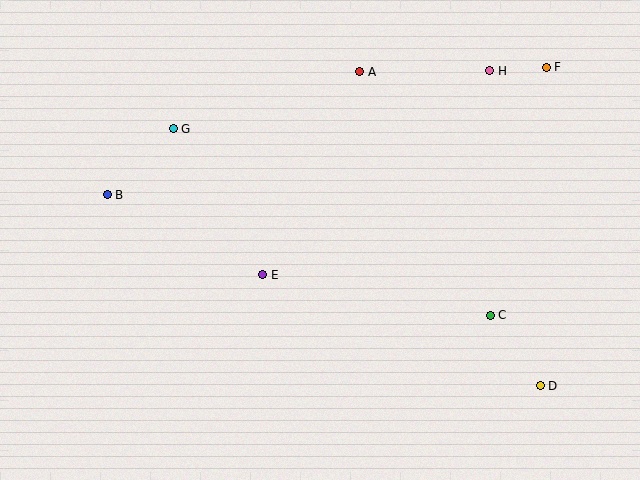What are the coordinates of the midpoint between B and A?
The midpoint between B and A is at (233, 133).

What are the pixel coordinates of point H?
Point H is at (490, 71).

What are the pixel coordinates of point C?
Point C is at (490, 315).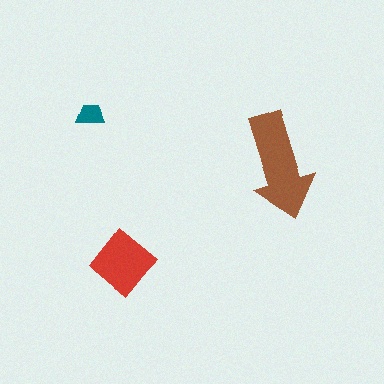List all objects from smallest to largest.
The teal trapezoid, the red diamond, the brown arrow.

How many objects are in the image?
There are 3 objects in the image.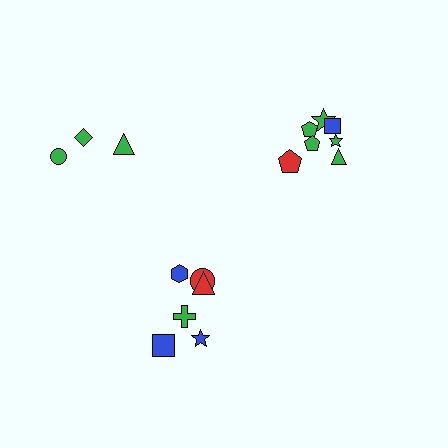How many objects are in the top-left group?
There are 3 objects.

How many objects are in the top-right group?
There are 7 objects.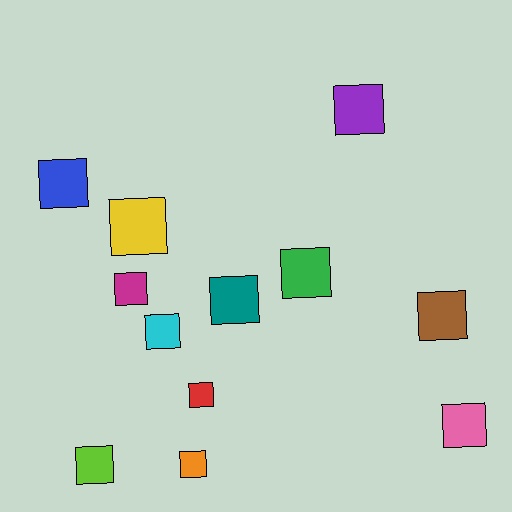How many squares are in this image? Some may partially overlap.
There are 12 squares.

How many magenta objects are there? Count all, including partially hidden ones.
There is 1 magenta object.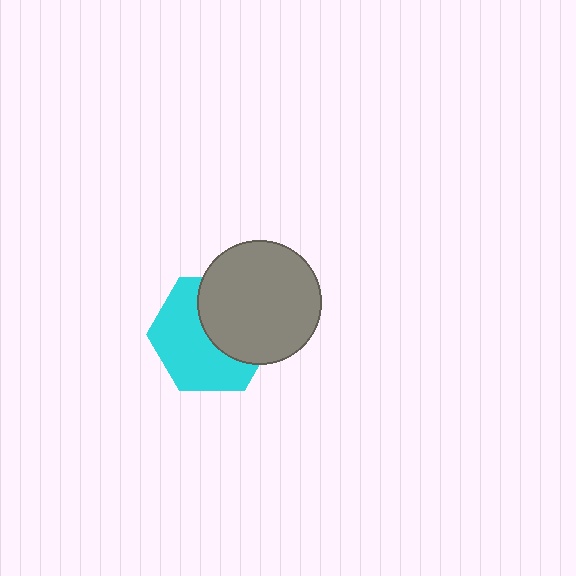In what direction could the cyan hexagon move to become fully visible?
The cyan hexagon could move toward the lower-left. That would shift it out from behind the gray circle entirely.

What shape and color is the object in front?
The object in front is a gray circle.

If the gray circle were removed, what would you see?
You would see the complete cyan hexagon.